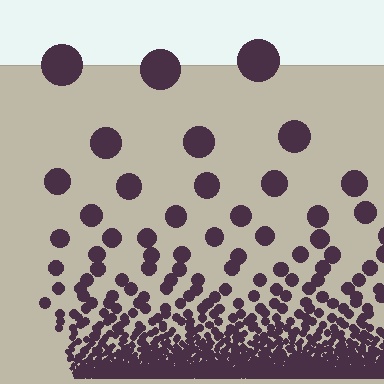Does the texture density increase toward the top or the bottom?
Density increases toward the bottom.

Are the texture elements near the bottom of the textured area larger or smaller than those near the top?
Smaller. The gradient is inverted — elements near the bottom are smaller and denser.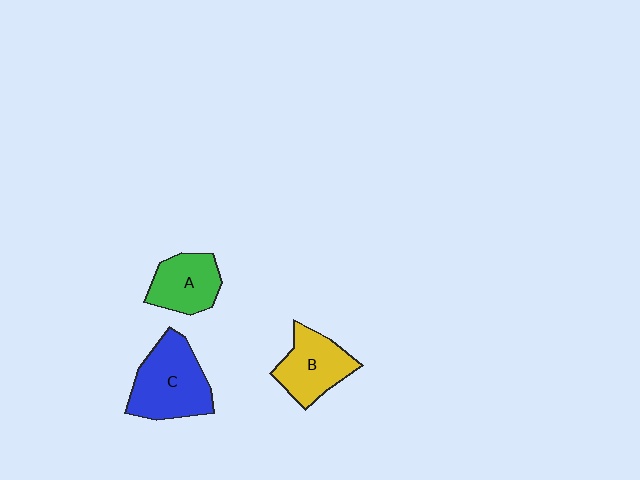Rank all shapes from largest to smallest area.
From largest to smallest: C (blue), B (yellow), A (green).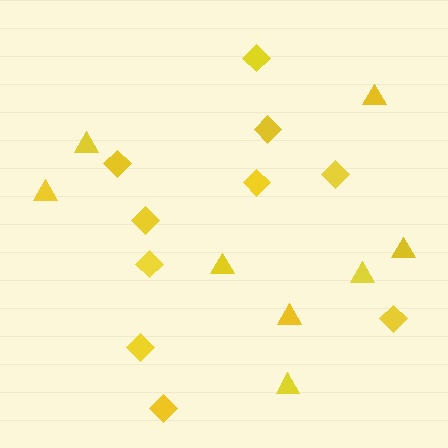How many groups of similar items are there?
There are 2 groups: one group of triangles (8) and one group of diamonds (10).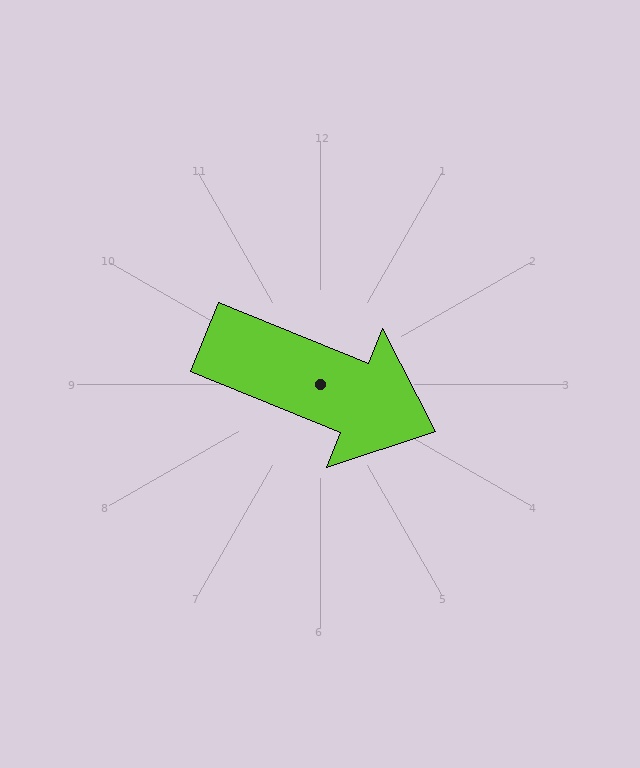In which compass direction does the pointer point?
East.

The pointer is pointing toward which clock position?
Roughly 4 o'clock.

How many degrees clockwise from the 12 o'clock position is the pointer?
Approximately 112 degrees.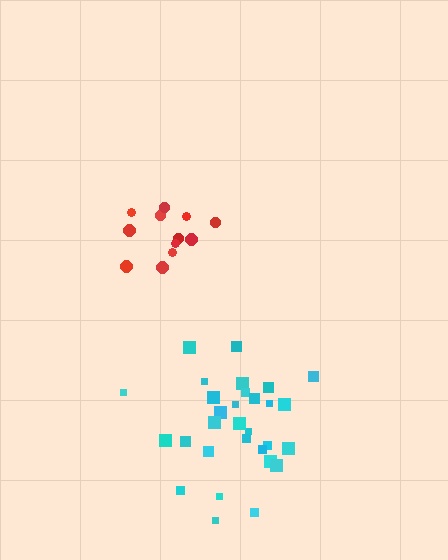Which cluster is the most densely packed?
Red.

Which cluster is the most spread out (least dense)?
Cyan.